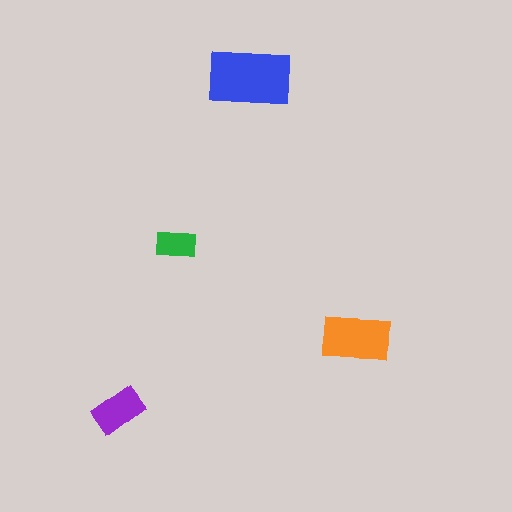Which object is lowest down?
The purple rectangle is bottommost.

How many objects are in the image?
There are 4 objects in the image.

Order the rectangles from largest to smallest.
the blue one, the orange one, the purple one, the green one.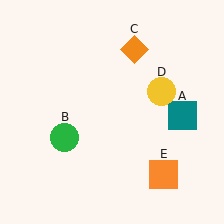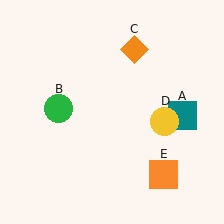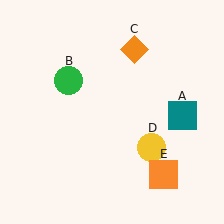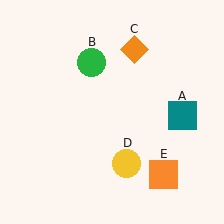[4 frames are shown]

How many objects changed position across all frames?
2 objects changed position: green circle (object B), yellow circle (object D).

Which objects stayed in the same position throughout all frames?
Teal square (object A) and orange diamond (object C) and orange square (object E) remained stationary.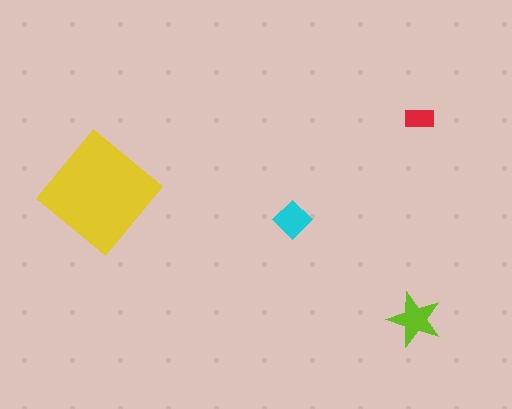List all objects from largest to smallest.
The yellow diamond, the lime star, the cyan diamond, the red rectangle.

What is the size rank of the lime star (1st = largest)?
2nd.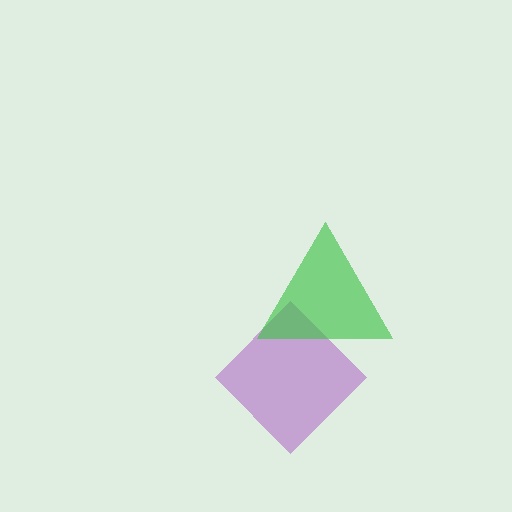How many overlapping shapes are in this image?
There are 2 overlapping shapes in the image.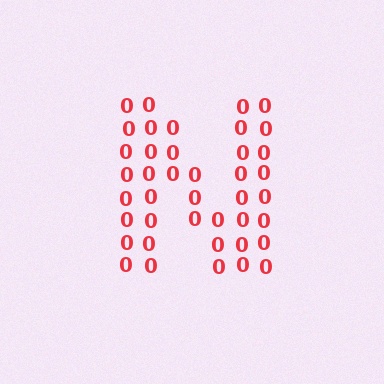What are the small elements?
The small elements are digit 0's.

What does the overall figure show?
The overall figure shows the letter N.